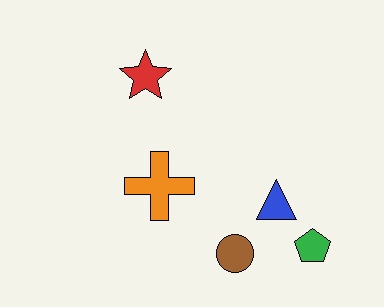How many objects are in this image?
There are 5 objects.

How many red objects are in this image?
There is 1 red object.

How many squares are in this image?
There are no squares.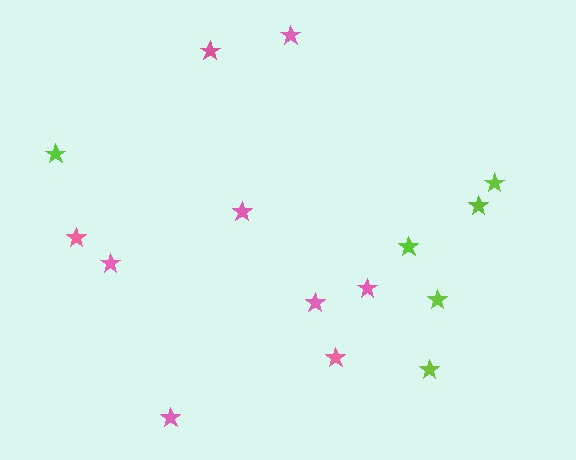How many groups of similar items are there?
There are 2 groups: one group of pink stars (9) and one group of lime stars (6).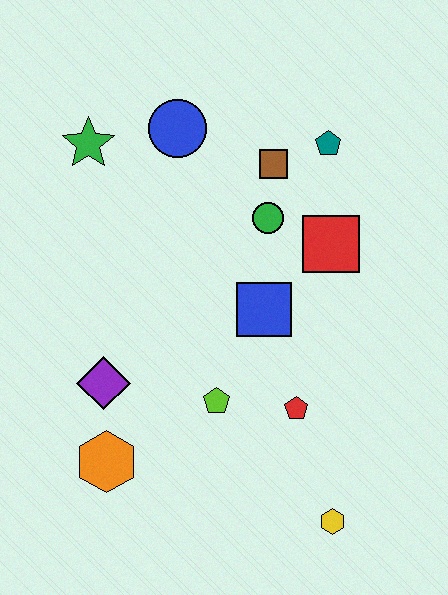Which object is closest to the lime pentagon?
The red pentagon is closest to the lime pentagon.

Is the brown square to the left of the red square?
Yes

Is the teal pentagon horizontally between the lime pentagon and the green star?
No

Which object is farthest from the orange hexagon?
The teal pentagon is farthest from the orange hexagon.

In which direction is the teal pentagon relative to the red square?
The teal pentagon is above the red square.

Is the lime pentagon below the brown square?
Yes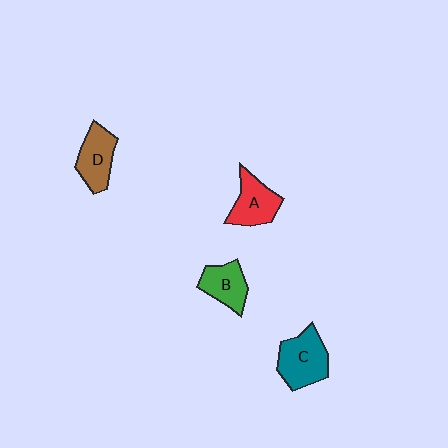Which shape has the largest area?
Shape C (teal).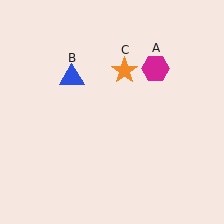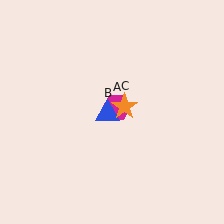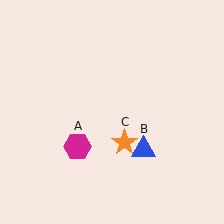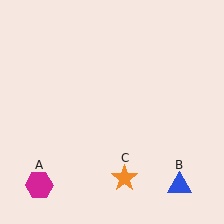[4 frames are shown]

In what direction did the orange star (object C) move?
The orange star (object C) moved down.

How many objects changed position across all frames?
3 objects changed position: magenta hexagon (object A), blue triangle (object B), orange star (object C).